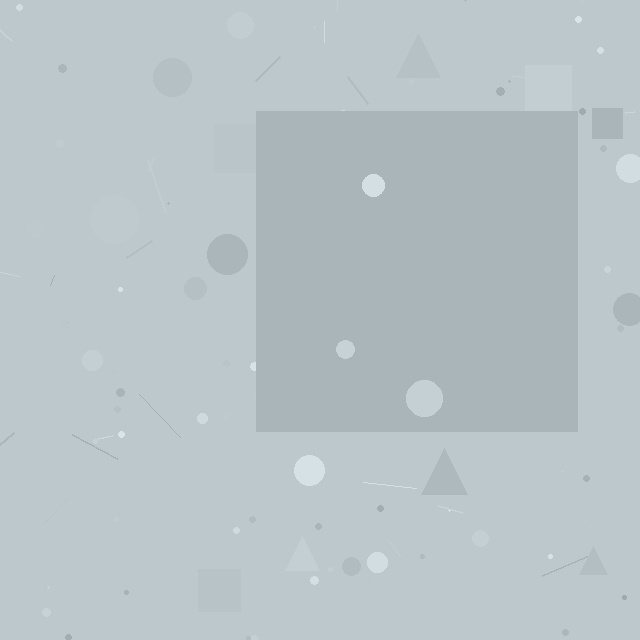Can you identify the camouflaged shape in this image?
The camouflaged shape is a square.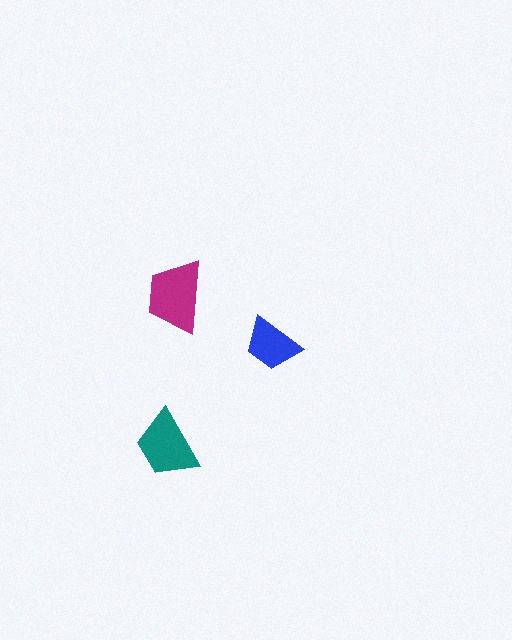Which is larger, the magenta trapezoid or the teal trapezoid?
The magenta one.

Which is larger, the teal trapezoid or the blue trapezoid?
The teal one.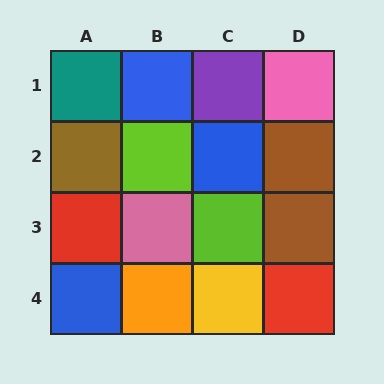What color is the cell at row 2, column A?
Brown.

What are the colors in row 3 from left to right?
Red, pink, lime, brown.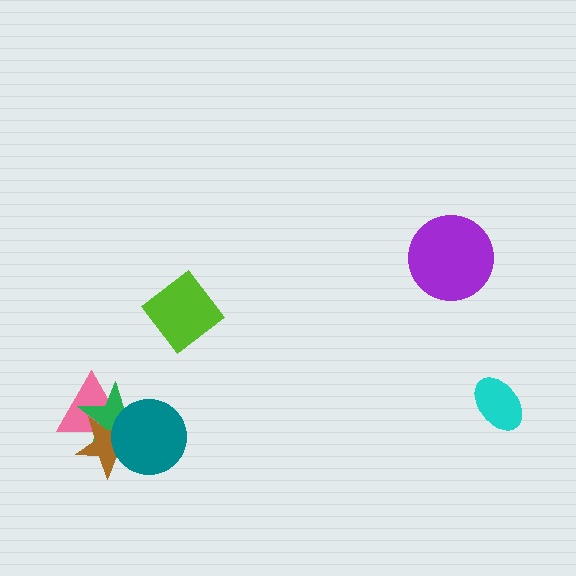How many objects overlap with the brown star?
3 objects overlap with the brown star.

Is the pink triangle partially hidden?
Yes, it is partially covered by another shape.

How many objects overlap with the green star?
3 objects overlap with the green star.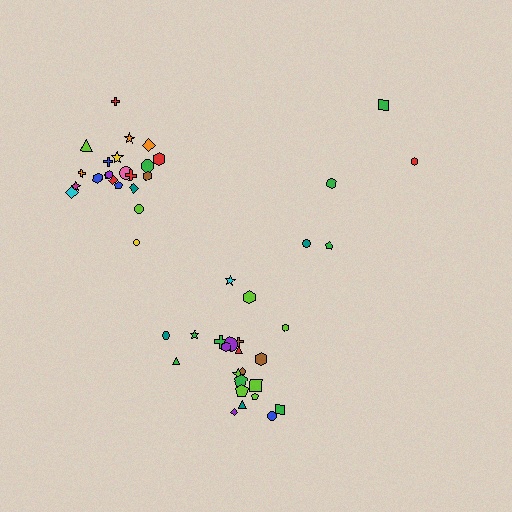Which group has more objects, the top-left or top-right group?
The top-left group.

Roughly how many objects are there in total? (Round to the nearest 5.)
Roughly 50 objects in total.